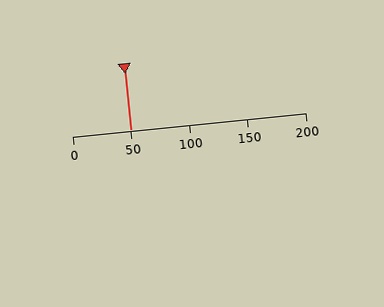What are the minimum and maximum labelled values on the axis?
The axis runs from 0 to 200.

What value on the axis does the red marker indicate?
The marker indicates approximately 50.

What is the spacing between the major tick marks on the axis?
The major ticks are spaced 50 apart.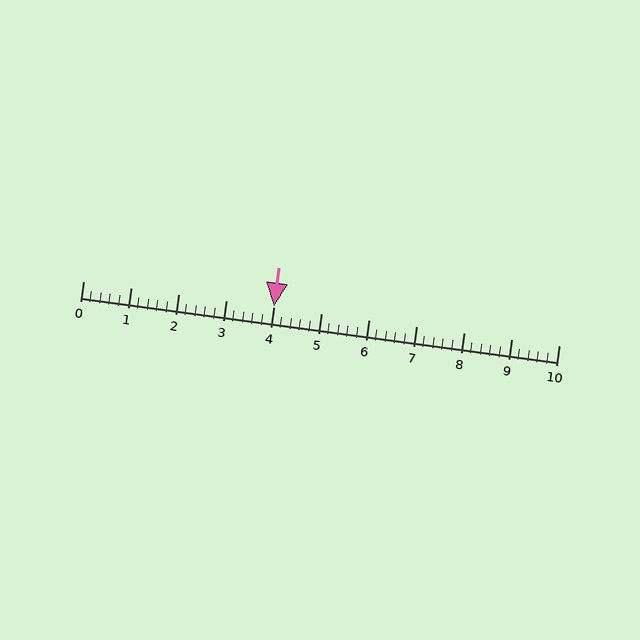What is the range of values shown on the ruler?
The ruler shows values from 0 to 10.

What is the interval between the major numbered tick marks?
The major tick marks are spaced 1 units apart.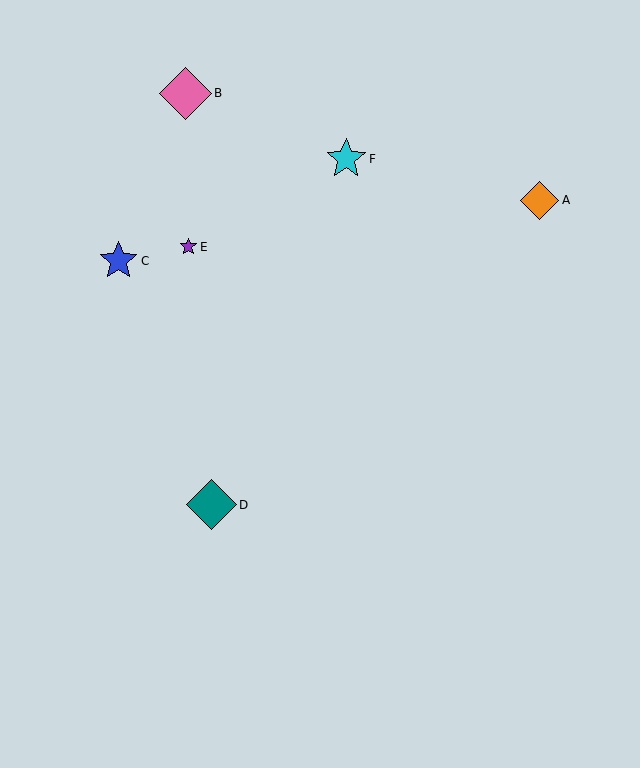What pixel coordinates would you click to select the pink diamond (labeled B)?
Click at (185, 93) to select the pink diamond B.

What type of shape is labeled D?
Shape D is a teal diamond.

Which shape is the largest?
The pink diamond (labeled B) is the largest.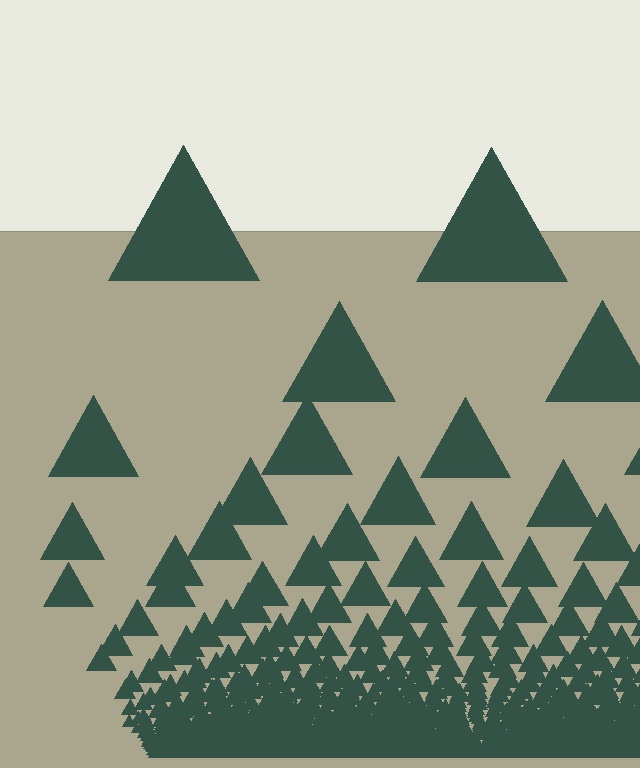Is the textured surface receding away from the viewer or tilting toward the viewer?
The surface appears to tilt toward the viewer. Texture elements get larger and sparser toward the top.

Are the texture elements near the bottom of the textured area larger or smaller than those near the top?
Smaller. The gradient is inverted — elements near the bottom are smaller and denser.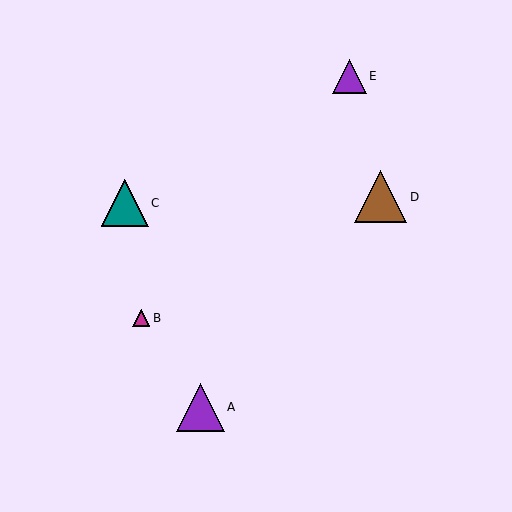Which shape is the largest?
The brown triangle (labeled D) is the largest.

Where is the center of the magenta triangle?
The center of the magenta triangle is at (141, 318).